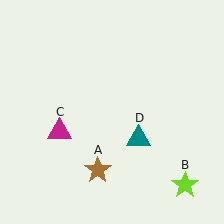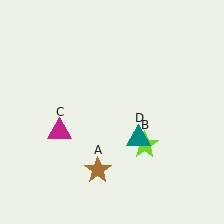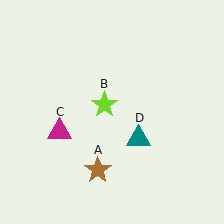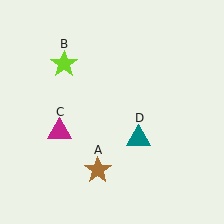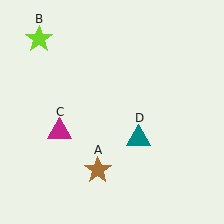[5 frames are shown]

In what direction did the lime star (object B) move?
The lime star (object B) moved up and to the left.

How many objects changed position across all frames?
1 object changed position: lime star (object B).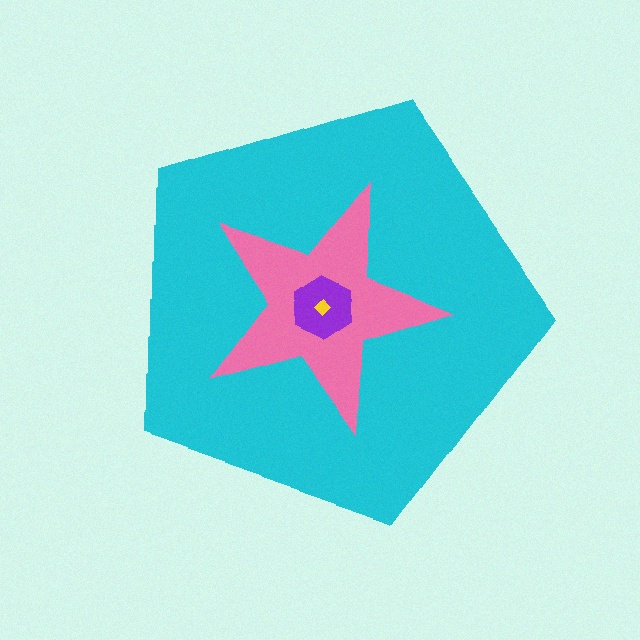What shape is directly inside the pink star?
The purple hexagon.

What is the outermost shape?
The cyan pentagon.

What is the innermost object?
The yellow diamond.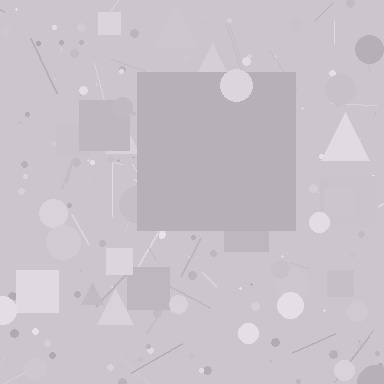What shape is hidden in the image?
A square is hidden in the image.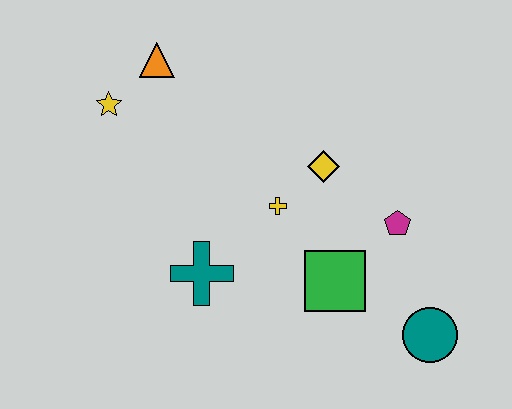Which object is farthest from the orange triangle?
The teal circle is farthest from the orange triangle.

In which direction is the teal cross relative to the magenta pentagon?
The teal cross is to the left of the magenta pentagon.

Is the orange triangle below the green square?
No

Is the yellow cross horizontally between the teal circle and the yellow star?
Yes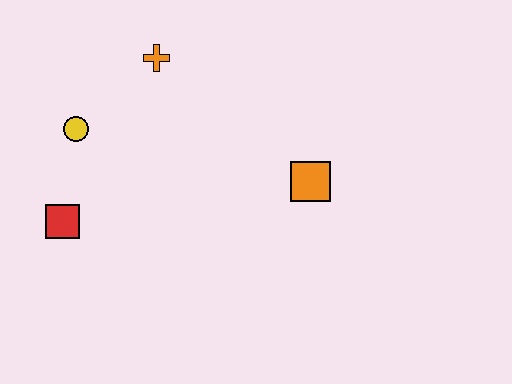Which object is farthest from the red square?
The orange square is farthest from the red square.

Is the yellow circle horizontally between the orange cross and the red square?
Yes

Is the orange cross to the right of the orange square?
No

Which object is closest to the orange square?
The orange cross is closest to the orange square.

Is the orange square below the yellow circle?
Yes